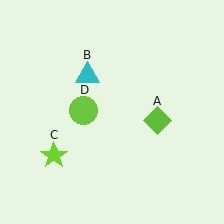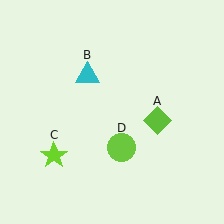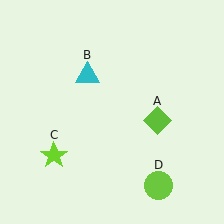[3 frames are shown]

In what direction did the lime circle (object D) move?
The lime circle (object D) moved down and to the right.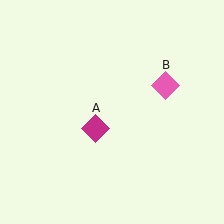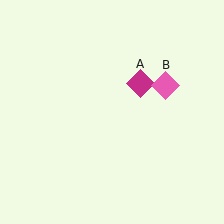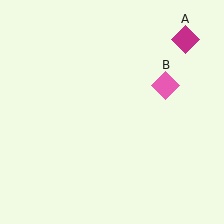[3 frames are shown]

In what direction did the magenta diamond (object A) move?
The magenta diamond (object A) moved up and to the right.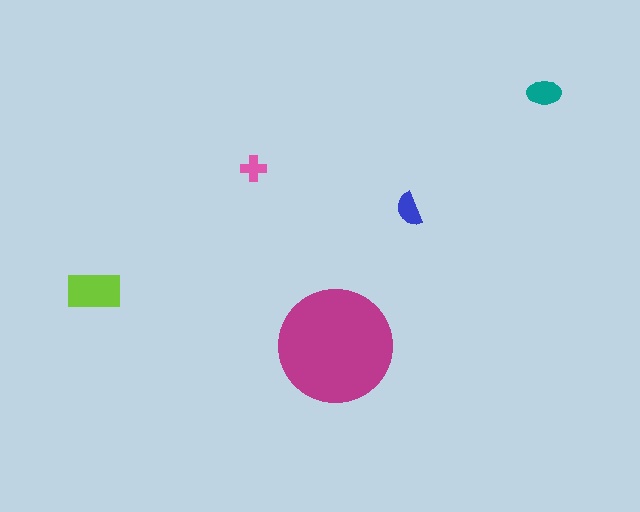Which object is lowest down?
The magenta circle is bottommost.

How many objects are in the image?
There are 5 objects in the image.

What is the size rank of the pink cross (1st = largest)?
5th.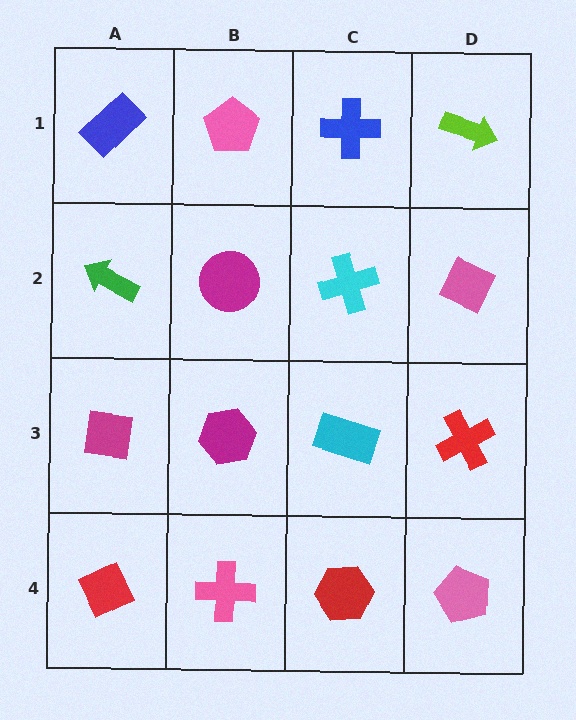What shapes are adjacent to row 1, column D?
A pink diamond (row 2, column D), a blue cross (row 1, column C).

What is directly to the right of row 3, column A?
A magenta hexagon.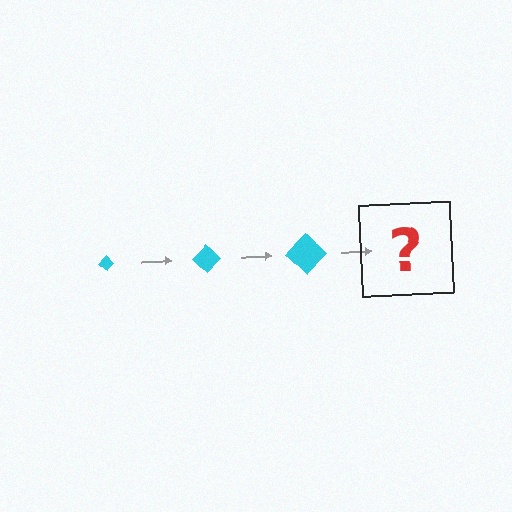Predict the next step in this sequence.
The next step is a cyan diamond, larger than the previous one.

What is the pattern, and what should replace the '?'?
The pattern is that the diamond gets progressively larger each step. The '?' should be a cyan diamond, larger than the previous one.